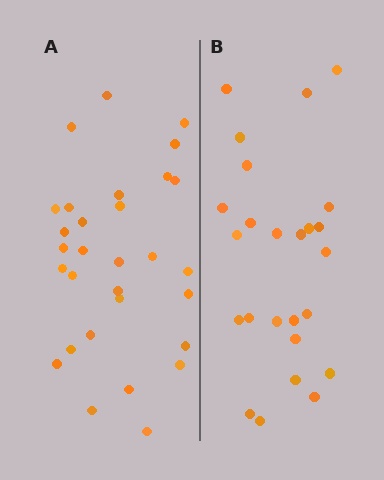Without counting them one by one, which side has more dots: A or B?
Region A (the left region) has more dots.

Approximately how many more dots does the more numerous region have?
Region A has about 5 more dots than region B.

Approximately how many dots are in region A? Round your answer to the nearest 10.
About 30 dots.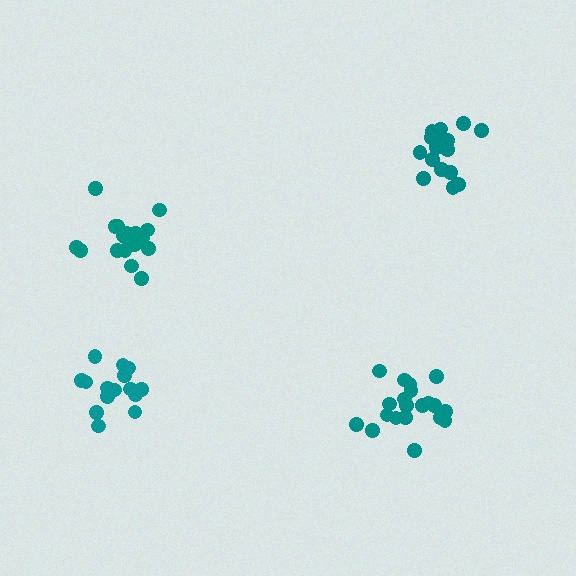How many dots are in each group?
Group 1: 15 dots, Group 2: 20 dots, Group 3: 18 dots, Group 4: 18 dots (71 total).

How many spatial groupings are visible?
There are 4 spatial groupings.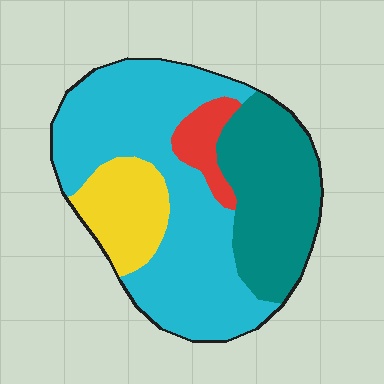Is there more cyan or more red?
Cyan.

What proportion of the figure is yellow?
Yellow covers about 15% of the figure.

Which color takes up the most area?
Cyan, at roughly 50%.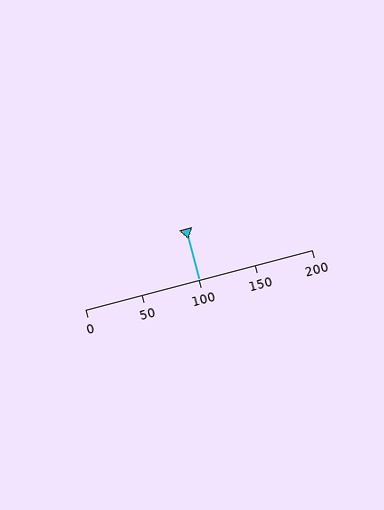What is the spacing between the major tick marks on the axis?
The major ticks are spaced 50 apart.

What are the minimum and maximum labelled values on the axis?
The axis runs from 0 to 200.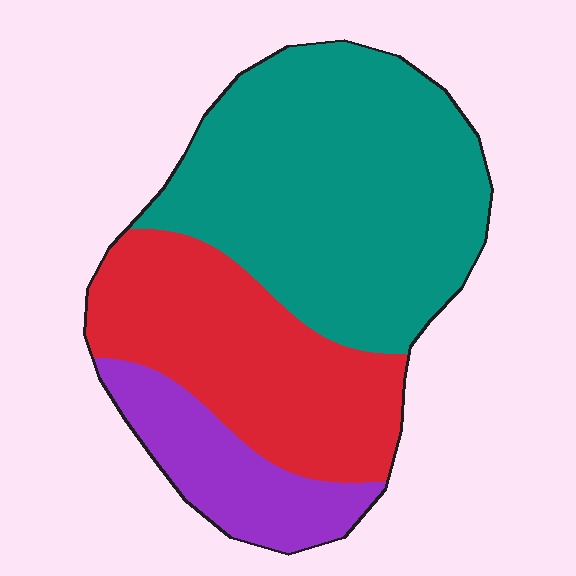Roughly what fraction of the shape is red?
Red covers 33% of the shape.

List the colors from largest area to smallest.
From largest to smallest: teal, red, purple.